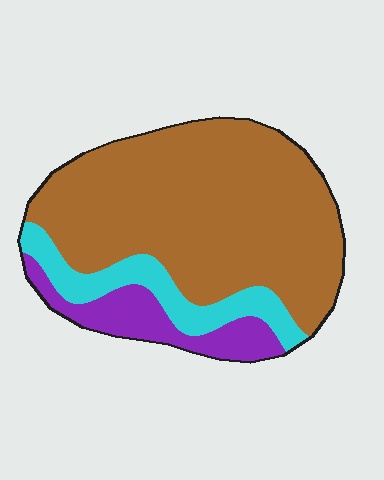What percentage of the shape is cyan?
Cyan covers roughly 15% of the shape.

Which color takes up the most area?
Brown, at roughly 70%.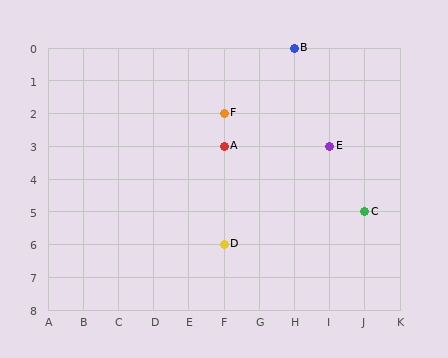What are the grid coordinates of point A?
Point A is at grid coordinates (F, 3).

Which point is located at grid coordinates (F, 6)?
Point D is at (F, 6).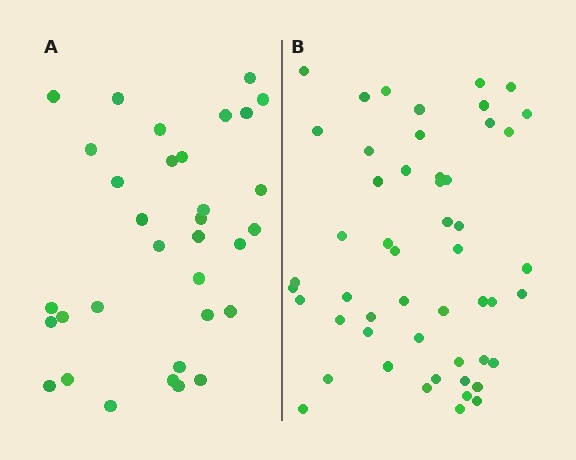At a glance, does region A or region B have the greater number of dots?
Region B (the right region) has more dots.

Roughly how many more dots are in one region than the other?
Region B has approximately 20 more dots than region A.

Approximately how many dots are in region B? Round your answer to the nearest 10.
About 50 dots. (The exact count is 51, which rounds to 50.)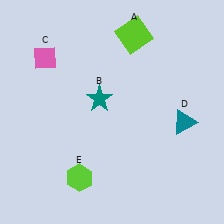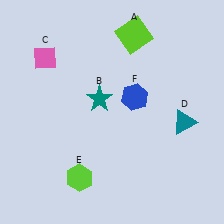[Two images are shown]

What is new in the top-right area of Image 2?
A blue hexagon (F) was added in the top-right area of Image 2.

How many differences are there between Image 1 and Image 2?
There is 1 difference between the two images.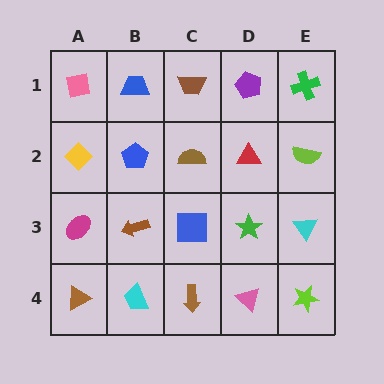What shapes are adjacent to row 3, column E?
A lime semicircle (row 2, column E), a lime star (row 4, column E), a green star (row 3, column D).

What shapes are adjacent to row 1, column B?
A blue pentagon (row 2, column B), a pink square (row 1, column A), a brown trapezoid (row 1, column C).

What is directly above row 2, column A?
A pink square.